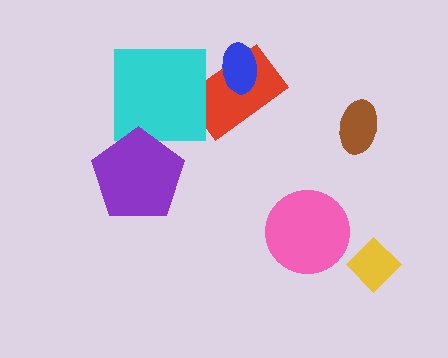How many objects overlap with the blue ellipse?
1 object overlaps with the blue ellipse.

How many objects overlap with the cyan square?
2 objects overlap with the cyan square.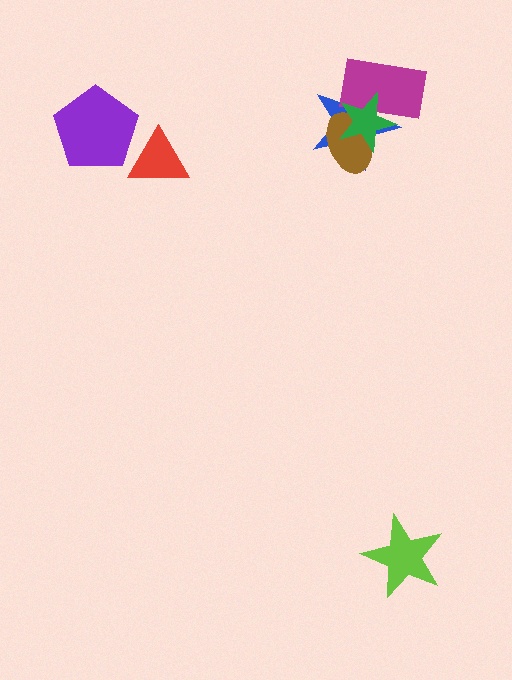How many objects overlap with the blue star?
3 objects overlap with the blue star.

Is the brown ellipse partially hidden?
Yes, it is partially covered by another shape.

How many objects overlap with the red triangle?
1 object overlaps with the red triangle.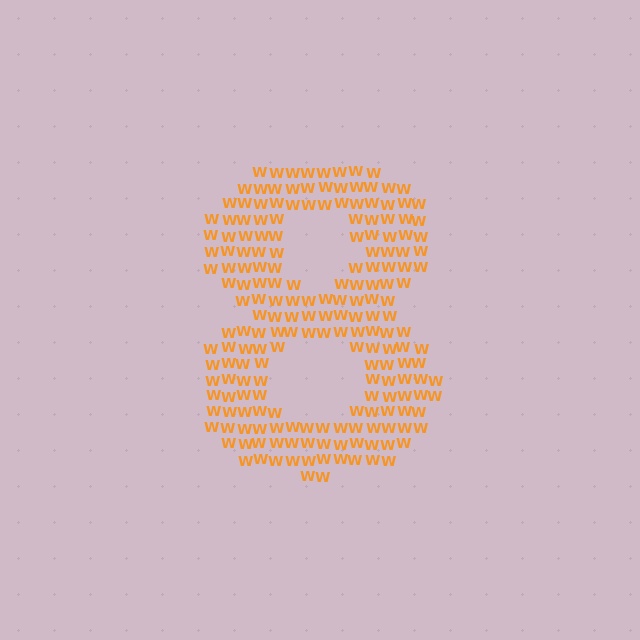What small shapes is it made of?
It is made of small letter W's.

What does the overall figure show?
The overall figure shows the digit 8.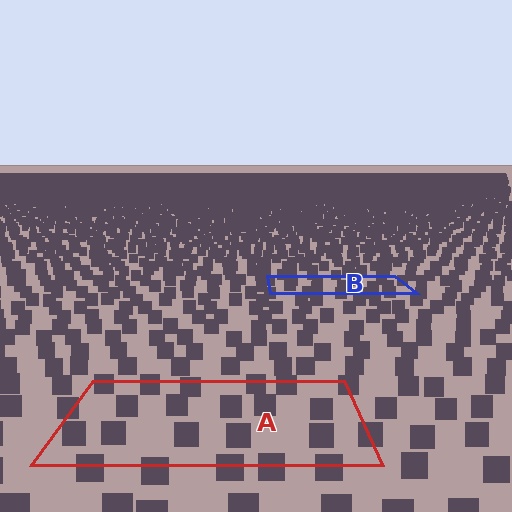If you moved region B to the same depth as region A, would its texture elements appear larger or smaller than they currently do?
They would appear larger. At a closer depth, the same texture elements are projected at a bigger on-screen size.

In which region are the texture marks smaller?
The texture marks are smaller in region B, because it is farther away.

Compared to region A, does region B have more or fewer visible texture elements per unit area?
Region B has more texture elements per unit area — they are packed more densely because it is farther away.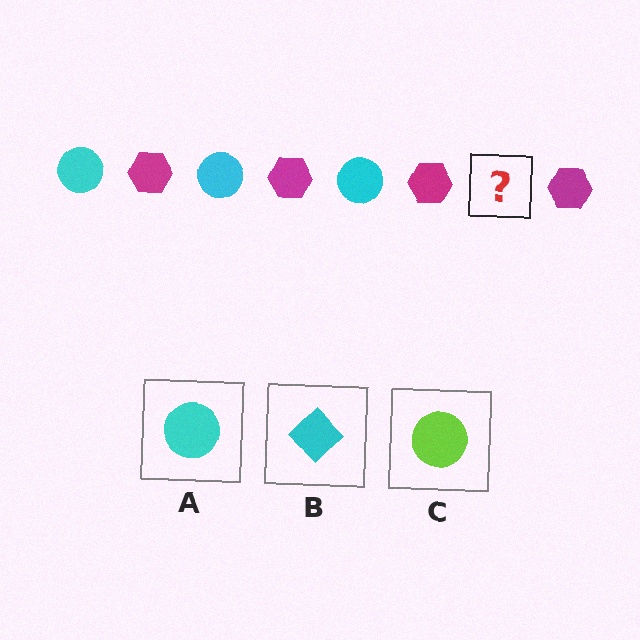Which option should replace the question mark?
Option A.